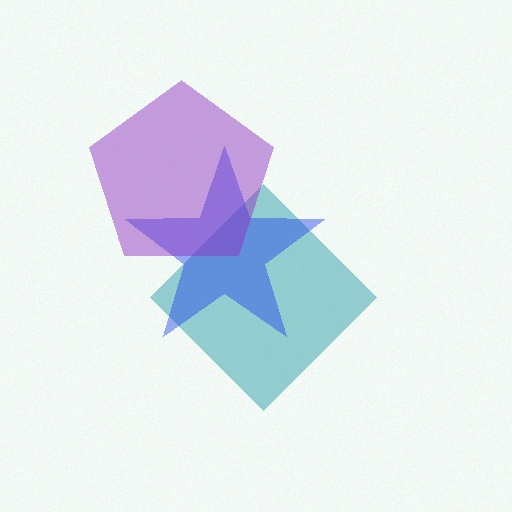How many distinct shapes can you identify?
There are 3 distinct shapes: a teal diamond, a blue star, a purple pentagon.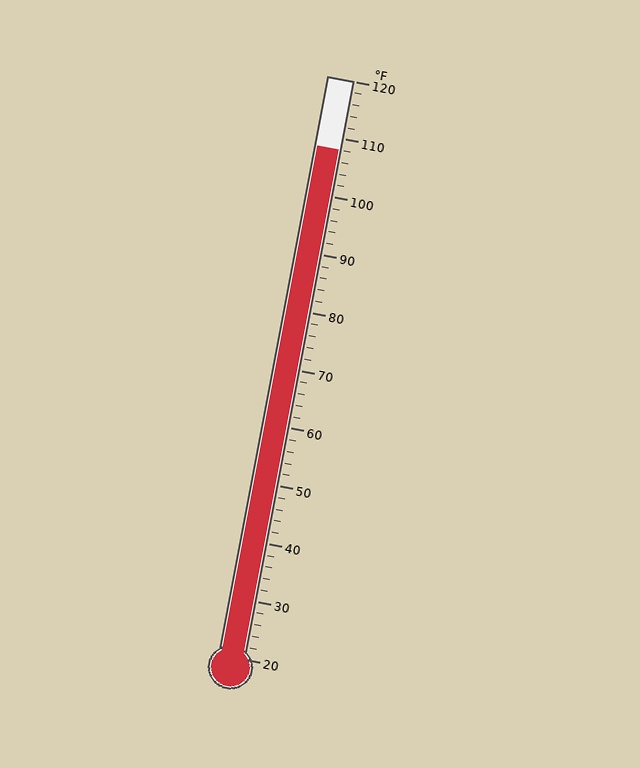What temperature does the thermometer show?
The thermometer shows approximately 108°F.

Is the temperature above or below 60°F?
The temperature is above 60°F.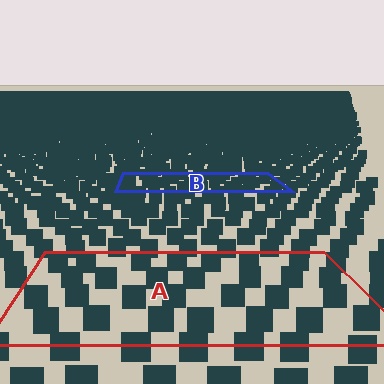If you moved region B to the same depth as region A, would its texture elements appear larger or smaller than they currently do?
They would appear larger. At a closer depth, the same texture elements are projected at a bigger on-screen size.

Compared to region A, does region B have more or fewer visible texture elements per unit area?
Region B has more texture elements per unit area — they are packed more densely because it is farther away.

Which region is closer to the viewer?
Region A is closer. The texture elements there are larger and more spread out.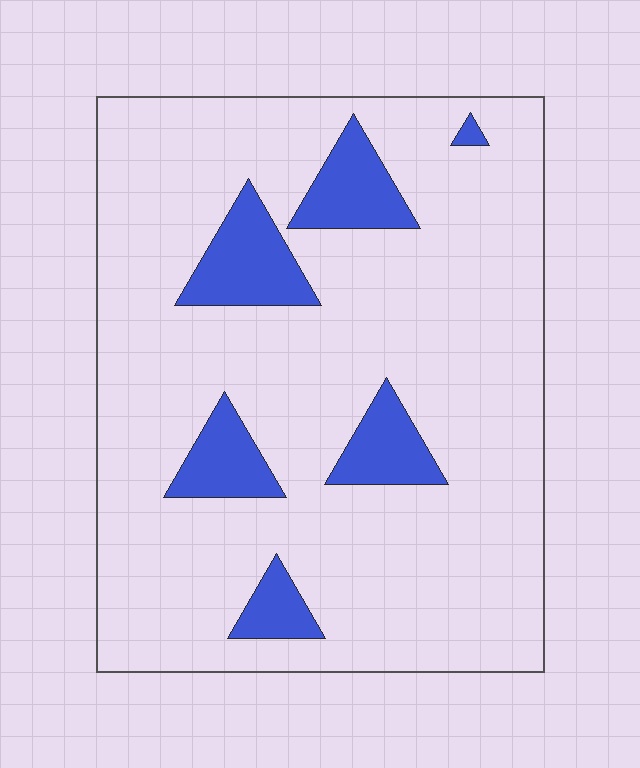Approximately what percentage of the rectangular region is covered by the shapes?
Approximately 15%.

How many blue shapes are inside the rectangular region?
6.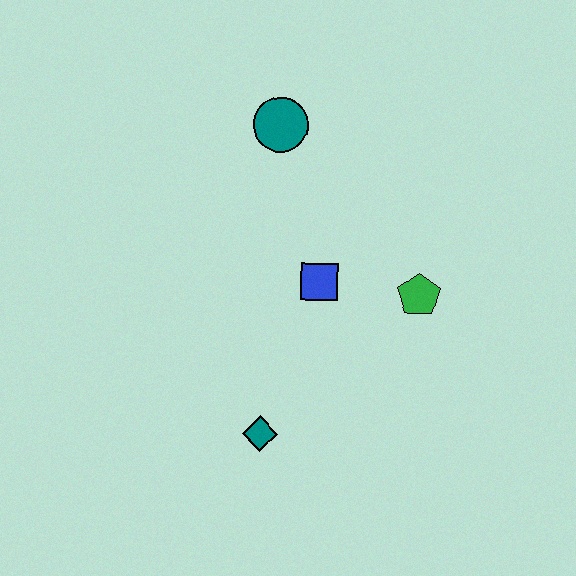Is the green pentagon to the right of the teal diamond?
Yes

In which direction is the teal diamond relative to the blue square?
The teal diamond is below the blue square.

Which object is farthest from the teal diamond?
The teal circle is farthest from the teal diamond.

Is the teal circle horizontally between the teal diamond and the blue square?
Yes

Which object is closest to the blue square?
The green pentagon is closest to the blue square.